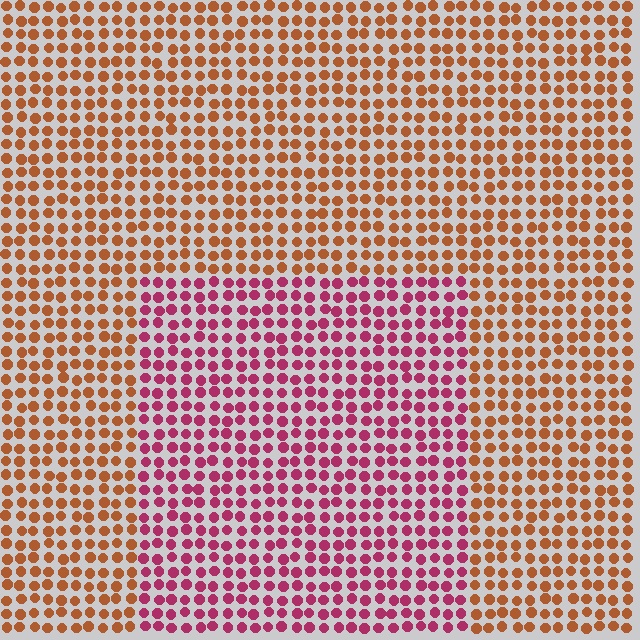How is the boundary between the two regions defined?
The boundary is defined purely by a slight shift in hue (about 48 degrees). Spacing, size, and orientation are identical on both sides.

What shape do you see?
I see a rectangle.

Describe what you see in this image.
The image is filled with small brown elements in a uniform arrangement. A rectangle-shaped region is visible where the elements are tinted to a slightly different hue, forming a subtle color boundary.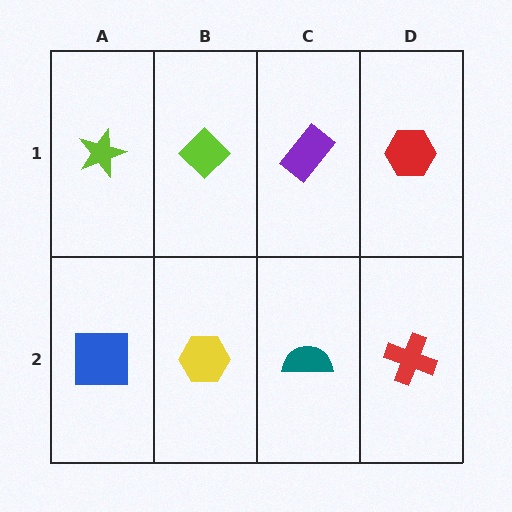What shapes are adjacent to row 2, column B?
A lime diamond (row 1, column B), a blue square (row 2, column A), a teal semicircle (row 2, column C).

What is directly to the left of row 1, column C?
A lime diamond.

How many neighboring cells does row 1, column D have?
2.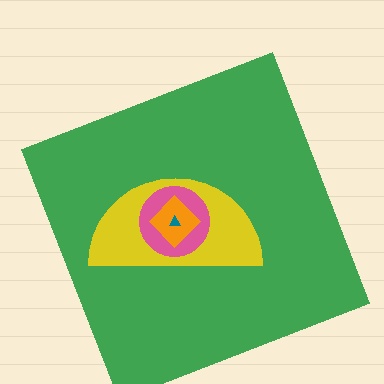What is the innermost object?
The teal triangle.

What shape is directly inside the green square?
The yellow semicircle.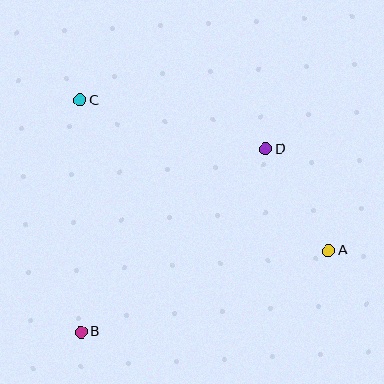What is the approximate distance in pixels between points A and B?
The distance between A and B is approximately 261 pixels.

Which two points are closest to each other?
Points A and D are closest to each other.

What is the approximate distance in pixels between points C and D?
The distance between C and D is approximately 192 pixels.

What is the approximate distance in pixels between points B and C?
The distance between B and C is approximately 232 pixels.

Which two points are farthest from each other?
Points A and C are farthest from each other.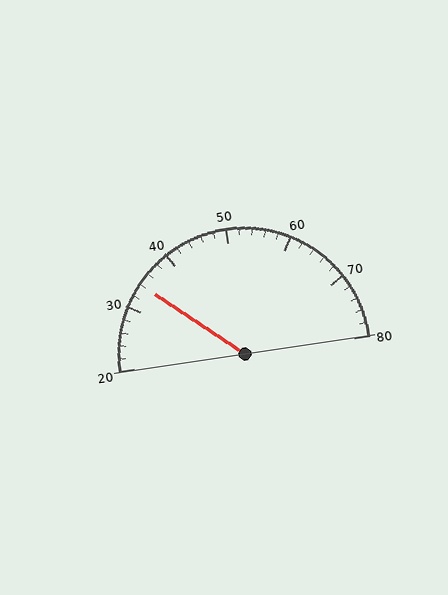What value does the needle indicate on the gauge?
The needle indicates approximately 34.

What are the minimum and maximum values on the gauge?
The gauge ranges from 20 to 80.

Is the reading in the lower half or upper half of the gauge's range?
The reading is in the lower half of the range (20 to 80).